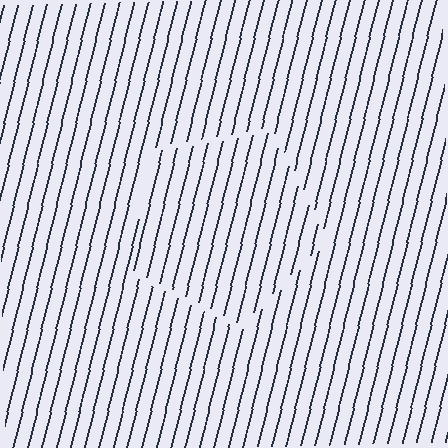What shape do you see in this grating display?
An illusory pentagon. The interior of the shape contains the same grating, shifted by half a period — the contour is defined by the phase discontinuity where line-ends from the inner and outer gratings abut.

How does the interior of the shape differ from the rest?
The interior of the shape contains the same grating, shifted by half a period — the contour is defined by the phase discontinuity where line-ends from the inner and outer gratings abut.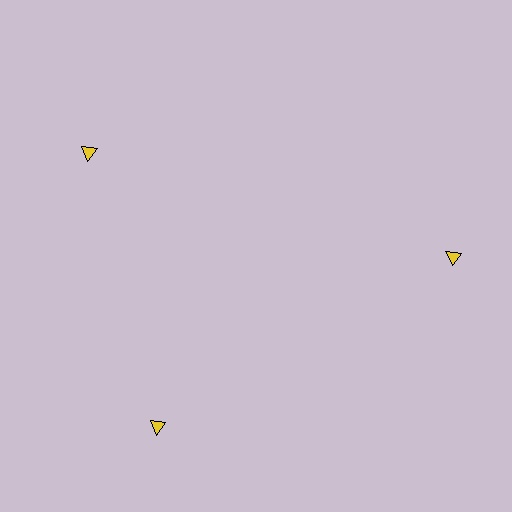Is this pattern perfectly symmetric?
No. The 3 yellow triangles are arranged in a ring, but one element near the 11 o'clock position is rotated out of alignment along the ring, breaking the 3-fold rotational symmetry.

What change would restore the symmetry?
The symmetry would be restored by rotating it back into even spacing with its neighbors so that all 3 triangles sit at equal angles and equal distance from the center.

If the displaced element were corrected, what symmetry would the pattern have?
It would have 3-fold rotational symmetry — the pattern would map onto itself every 120 degrees.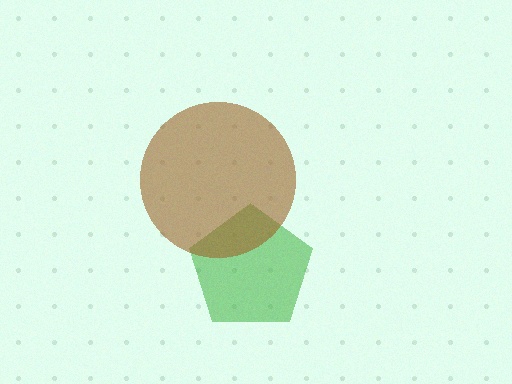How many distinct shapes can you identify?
There are 2 distinct shapes: a green pentagon, a brown circle.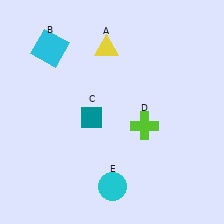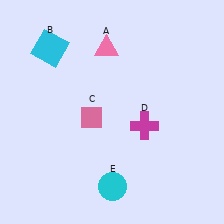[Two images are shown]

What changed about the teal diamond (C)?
In Image 1, C is teal. In Image 2, it changed to pink.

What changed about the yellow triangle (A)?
In Image 1, A is yellow. In Image 2, it changed to pink.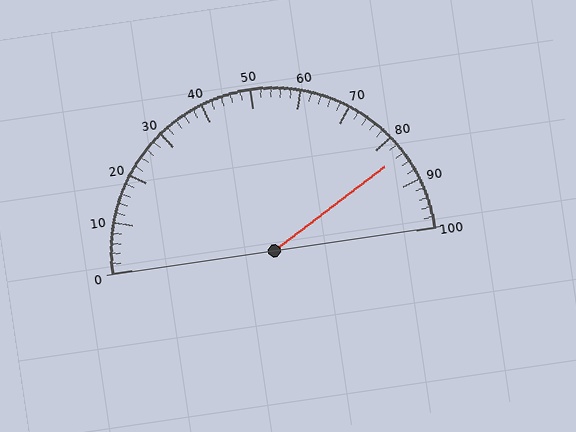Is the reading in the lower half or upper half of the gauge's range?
The reading is in the upper half of the range (0 to 100).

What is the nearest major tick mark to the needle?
The nearest major tick mark is 80.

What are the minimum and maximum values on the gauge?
The gauge ranges from 0 to 100.